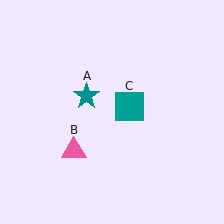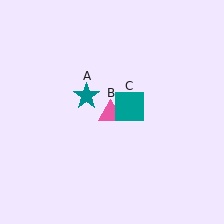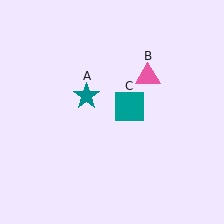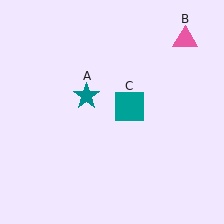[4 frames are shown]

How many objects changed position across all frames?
1 object changed position: pink triangle (object B).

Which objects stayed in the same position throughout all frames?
Teal star (object A) and teal square (object C) remained stationary.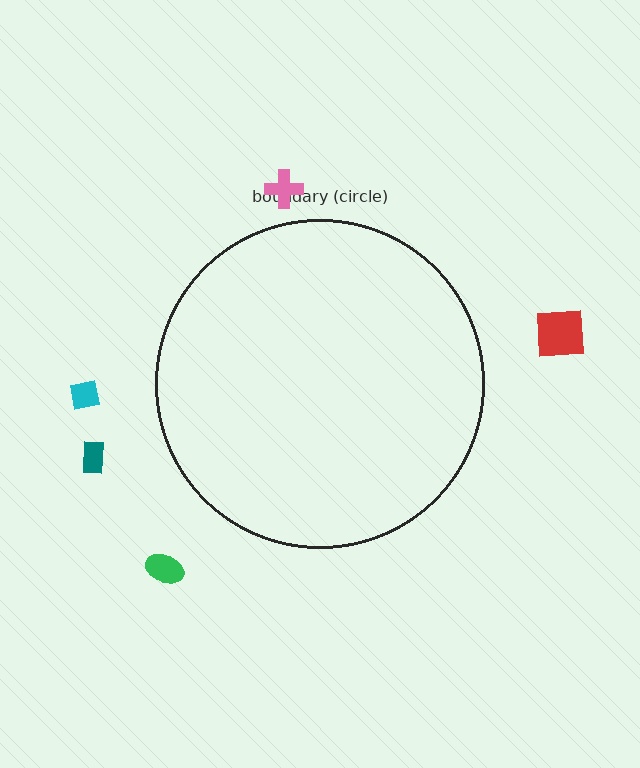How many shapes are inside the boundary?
0 inside, 5 outside.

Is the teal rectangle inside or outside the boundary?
Outside.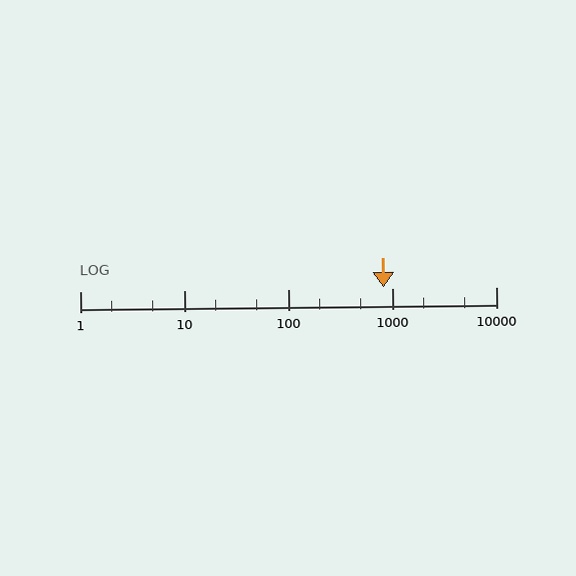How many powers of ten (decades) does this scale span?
The scale spans 4 decades, from 1 to 10000.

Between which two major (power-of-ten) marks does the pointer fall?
The pointer is between 100 and 1000.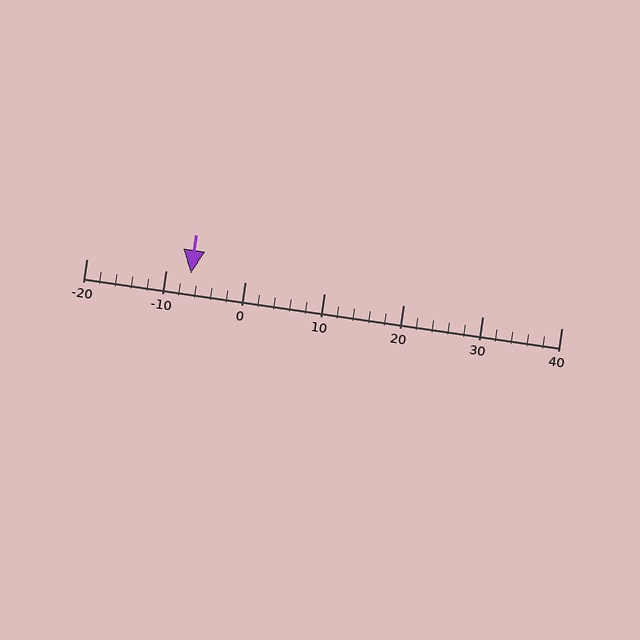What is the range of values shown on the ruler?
The ruler shows values from -20 to 40.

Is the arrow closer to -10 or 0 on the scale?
The arrow is closer to -10.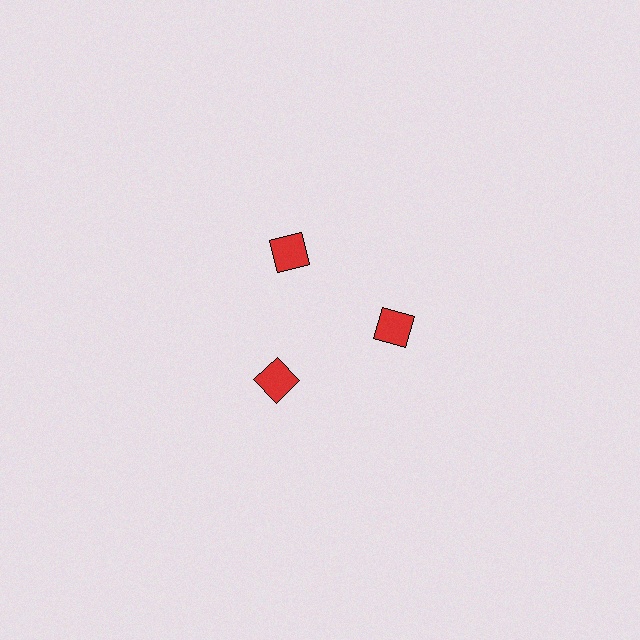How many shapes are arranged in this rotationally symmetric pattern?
There are 3 shapes, arranged in 3 groups of 1.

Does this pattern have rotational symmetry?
Yes, this pattern has 3-fold rotational symmetry. It looks the same after rotating 120 degrees around the center.